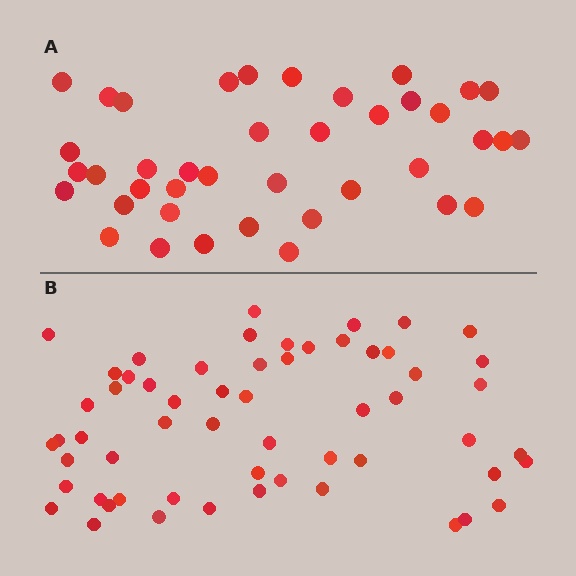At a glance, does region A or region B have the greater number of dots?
Region B (the bottom region) has more dots.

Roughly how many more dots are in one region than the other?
Region B has approximately 20 more dots than region A.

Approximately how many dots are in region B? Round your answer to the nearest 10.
About 60 dots. (The exact count is 58, which rounds to 60.)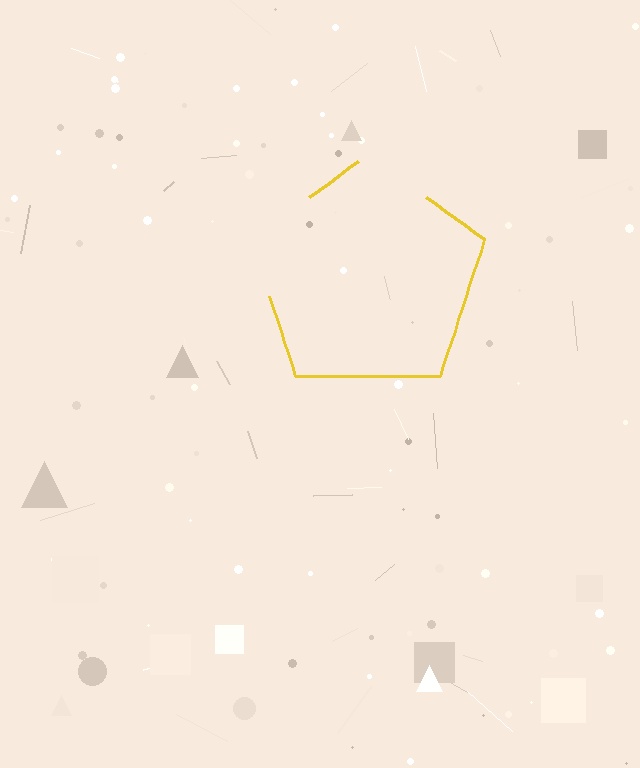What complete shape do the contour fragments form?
The contour fragments form a pentagon.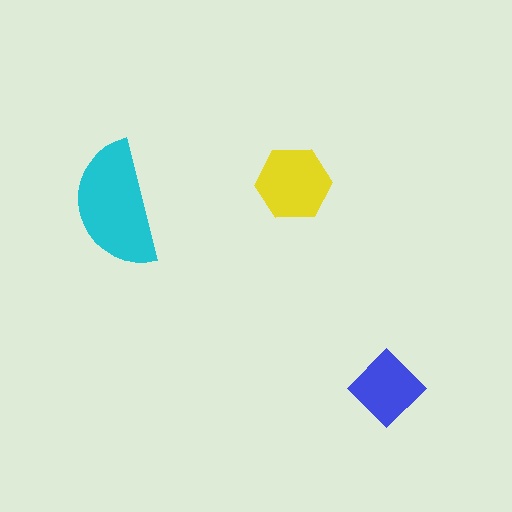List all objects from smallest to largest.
The blue diamond, the yellow hexagon, the cyan semicircle.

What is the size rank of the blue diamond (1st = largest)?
3rd.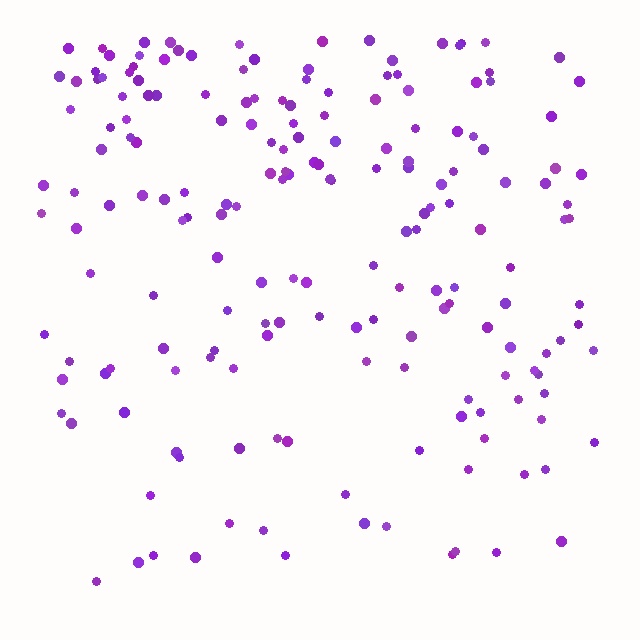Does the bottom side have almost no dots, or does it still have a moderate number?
Still a moderate number, just noticeably fewer than the top.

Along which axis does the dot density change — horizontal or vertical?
Vertical.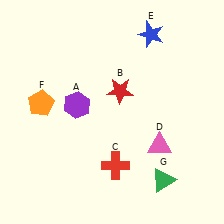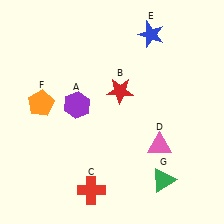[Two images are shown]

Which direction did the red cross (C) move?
The red cross (C) moved down.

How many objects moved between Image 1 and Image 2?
1 object moved between the two images.